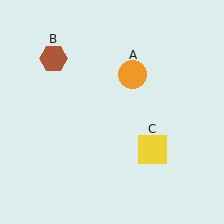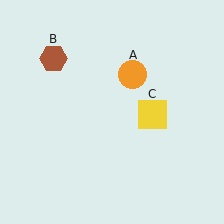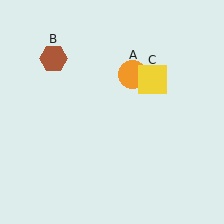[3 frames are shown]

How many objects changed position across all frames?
1 object changed position: yellow square (object C).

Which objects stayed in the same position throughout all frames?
Orange circle (object A) and brown hexagon (object B) remained stationary.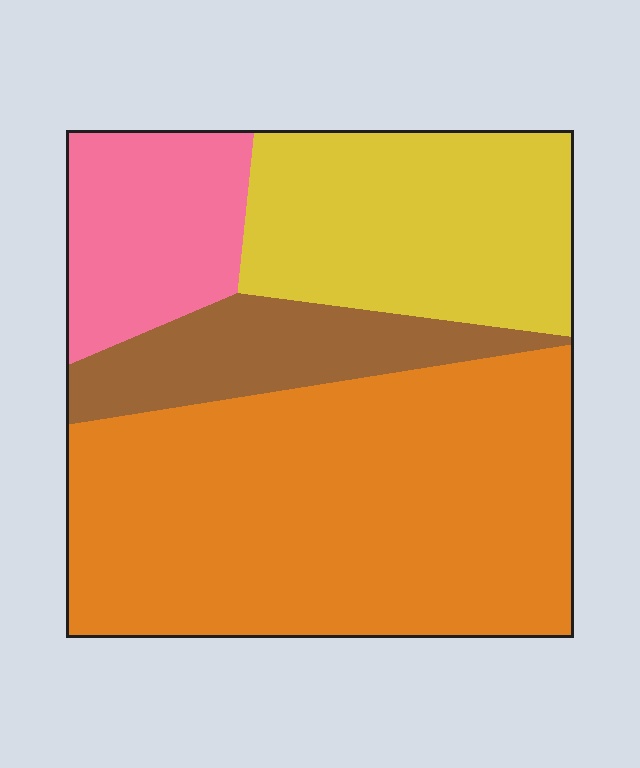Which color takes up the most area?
Orange, at roughly 50%.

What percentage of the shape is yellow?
Yellow covers around 25% of the shape.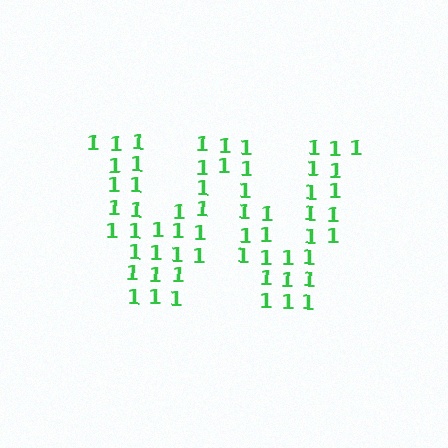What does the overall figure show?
The overall figure shows the letter W.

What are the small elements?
The small elements are digit 1's.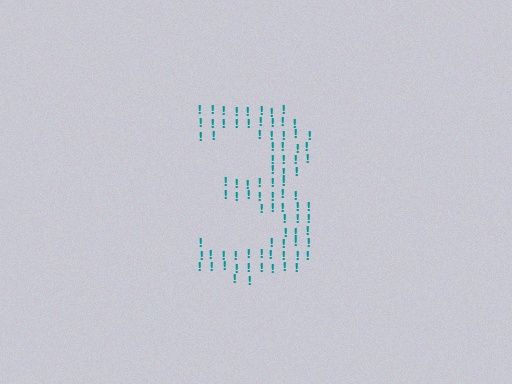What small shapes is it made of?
It is made of small exclamation marks.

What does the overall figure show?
The overall figure shows the digit 3.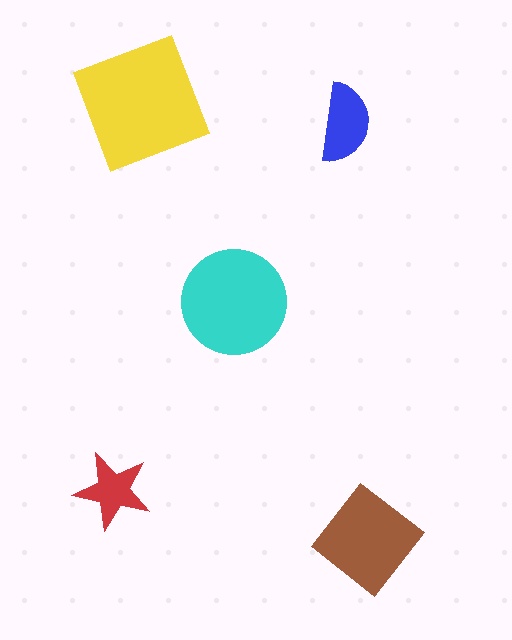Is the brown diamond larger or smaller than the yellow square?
Smaller.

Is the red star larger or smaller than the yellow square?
Smaller.